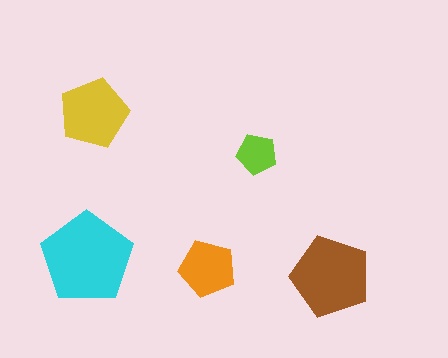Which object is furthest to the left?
The cyan pentagon is leftmost.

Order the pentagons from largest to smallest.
the cyan one, the brown one, the yellow one, the orange one, the lime one.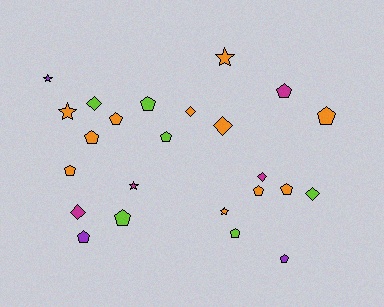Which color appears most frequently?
Orange, with 11 objects.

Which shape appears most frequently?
Pentagon, with 13 objects.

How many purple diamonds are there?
There are no purple diamonds.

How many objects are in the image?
There are 24 objects.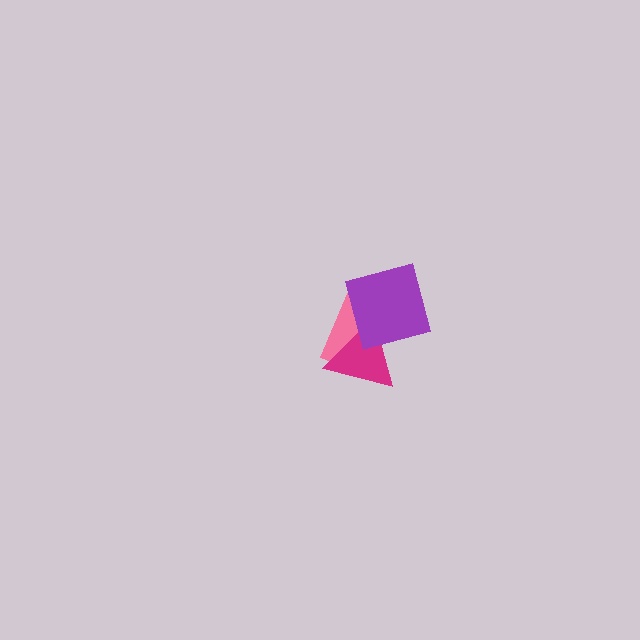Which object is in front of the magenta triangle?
The purple diamond is in front of the magenta triangle.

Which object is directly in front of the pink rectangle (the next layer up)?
The magenta triangle is directly in front of the pink rectangle.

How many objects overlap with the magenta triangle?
2 objects overlap with the magenta triangle.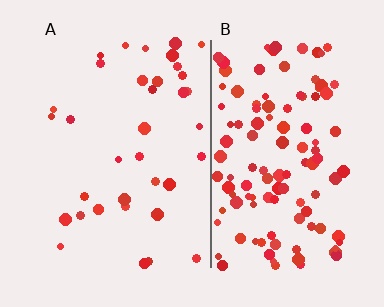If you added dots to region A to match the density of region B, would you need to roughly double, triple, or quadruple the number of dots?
Approximately triple.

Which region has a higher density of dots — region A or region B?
B (the right).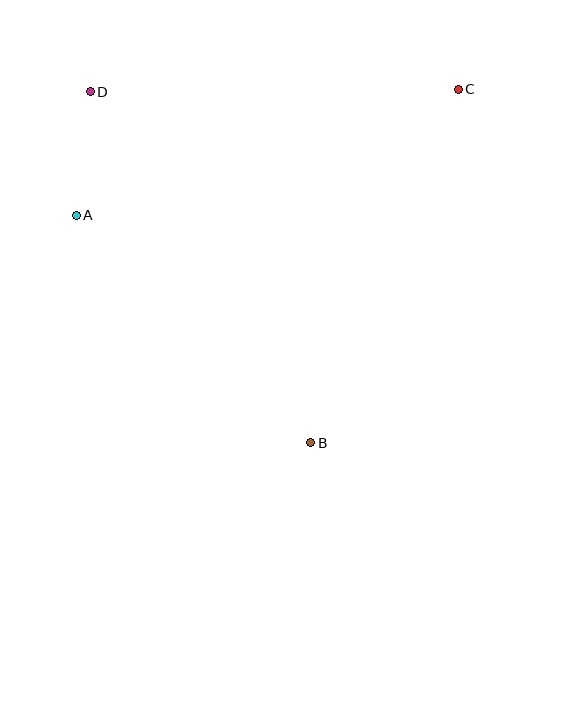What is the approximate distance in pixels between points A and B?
The distance between A and B is approximately 327 pixels.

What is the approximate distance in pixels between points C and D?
The distance between C and D is approximately 368 pixels.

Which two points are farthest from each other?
Points B and D are farthest from each other.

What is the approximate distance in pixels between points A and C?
The distance between A and C is approximately 402 pixels.